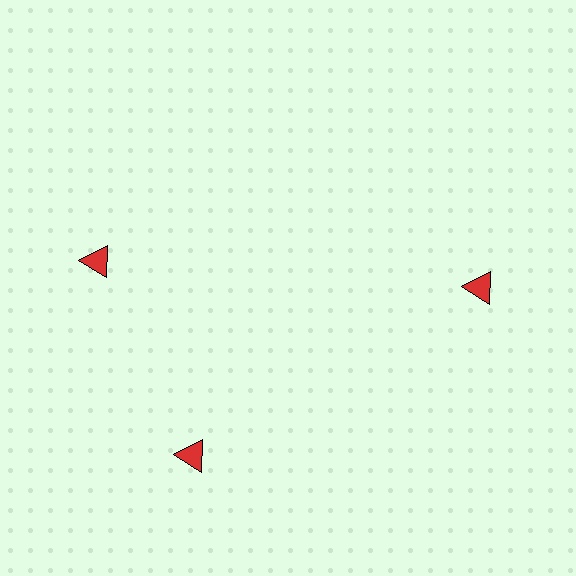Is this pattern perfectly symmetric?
No. The 3 red triangles are arranged in a ring, but one element near the 11 o'clock position is rotated out of alignment along the ring, breaking the 3-fold rotational symmetry.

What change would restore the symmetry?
The symmetry would be restored by rotating it back into even spacing with its neighbors so that all 3 triangles sit at equal angles and equal distance from the center.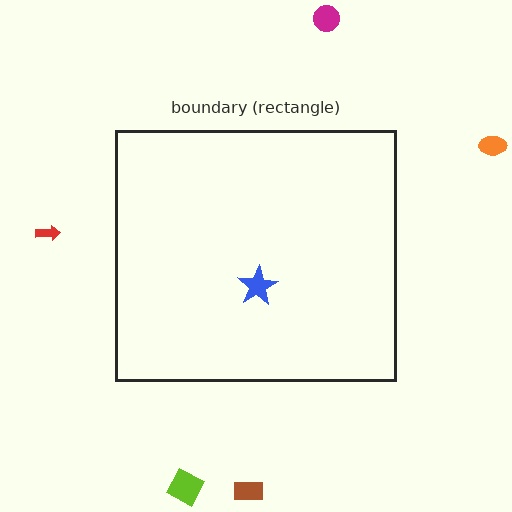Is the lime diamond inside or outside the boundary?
Outside.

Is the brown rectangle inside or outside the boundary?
Outside.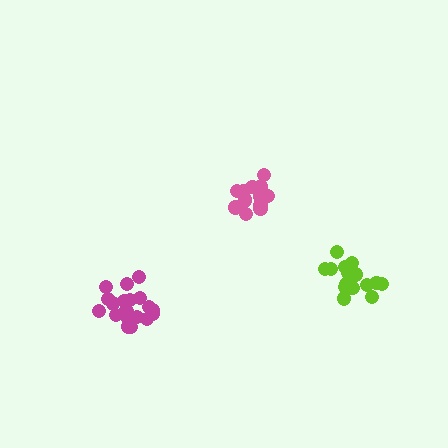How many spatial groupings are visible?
There are 3 spatial groupings.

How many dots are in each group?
Group 1: 15 dots, Group 2: 20 dots, Group 3: 15 dots (50 total).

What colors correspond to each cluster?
The clusters are colored: pink, magenta, lime.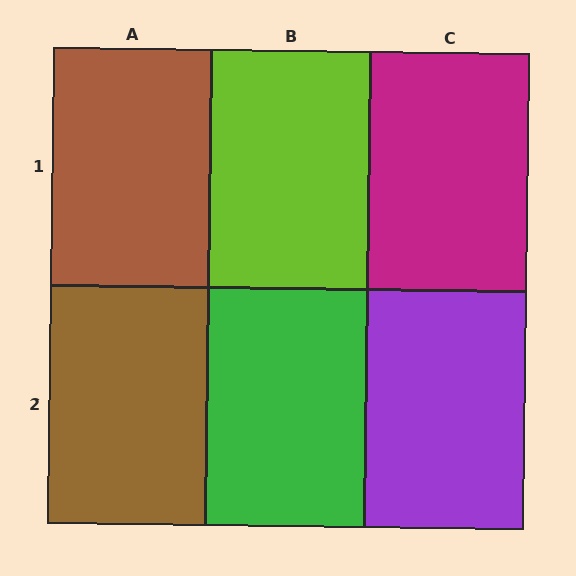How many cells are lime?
1 cell is lime.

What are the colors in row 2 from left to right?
Brown, green, purple.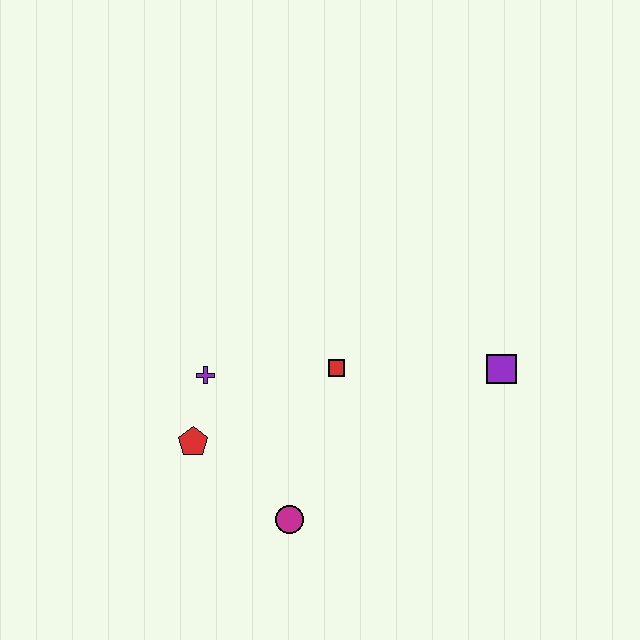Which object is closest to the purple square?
The red square is closest to the purple square.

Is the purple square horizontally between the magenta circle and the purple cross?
No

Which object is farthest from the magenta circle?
The purple square is farthest from the magenta circle.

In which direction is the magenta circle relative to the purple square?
The magenta circle is to the left of the purple square.